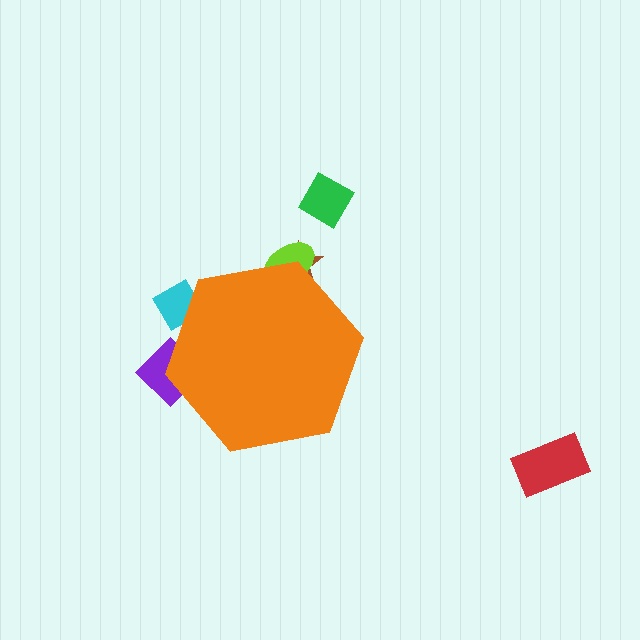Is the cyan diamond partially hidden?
Yes, the cyan diamond is partially hidden behind the orange hexagon.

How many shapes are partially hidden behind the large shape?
4 shapes are partially hidden.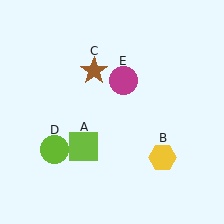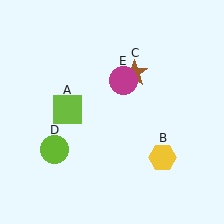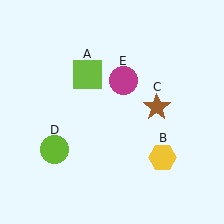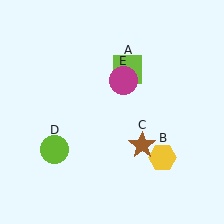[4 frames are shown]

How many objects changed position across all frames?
2 objects changed position: lime square (object A), brown star (object C).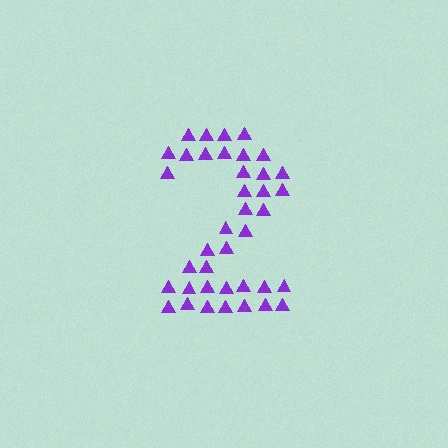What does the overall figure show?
The overall figure shows the digit 2.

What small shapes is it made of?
It is made of small triangles.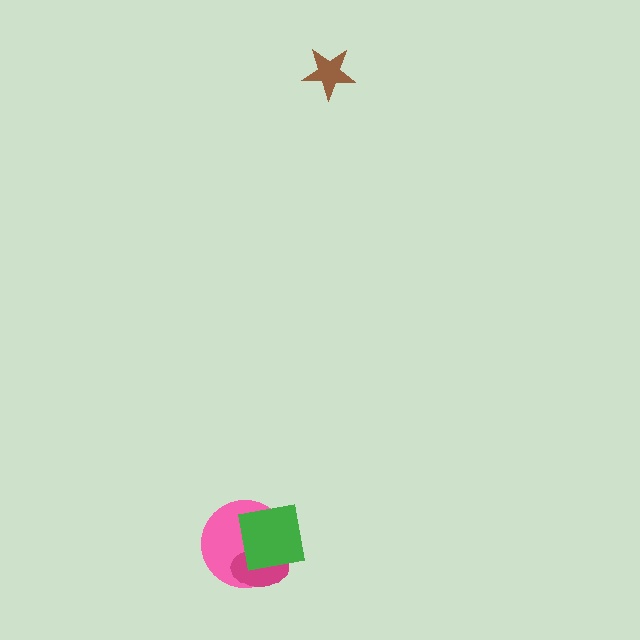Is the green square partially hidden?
No, no other shape covers it.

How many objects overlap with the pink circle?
2 objects overlap with the pink circle.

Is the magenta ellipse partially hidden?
Yes, it is partially covered by another shape.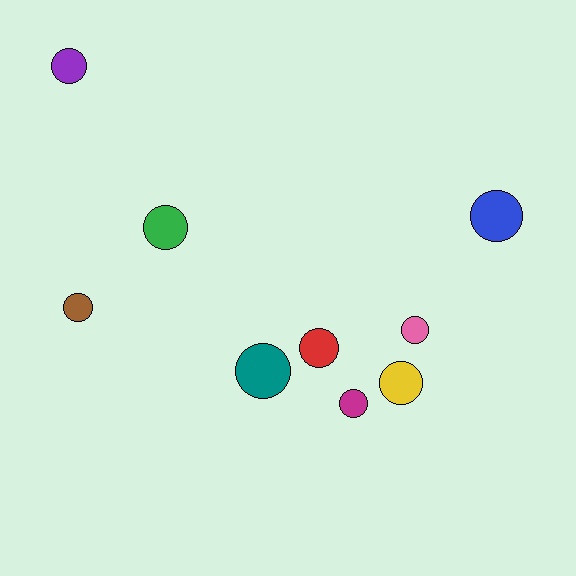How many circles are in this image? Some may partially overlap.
There are 9 circles.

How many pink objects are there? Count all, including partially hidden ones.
There is 1 pink object.